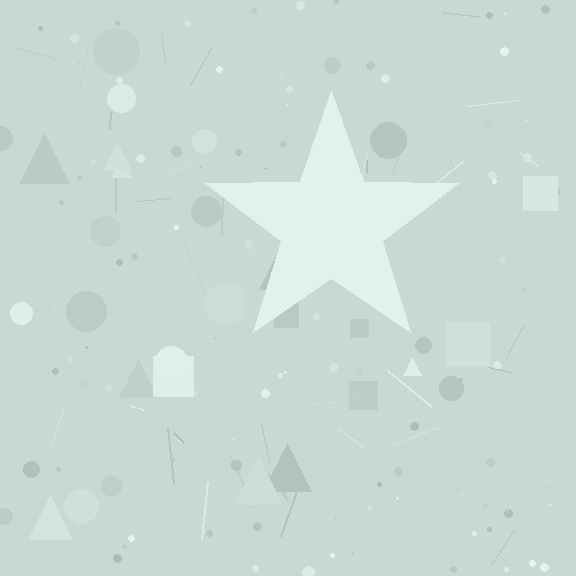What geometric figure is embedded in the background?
A star is embedded in the background.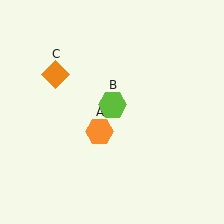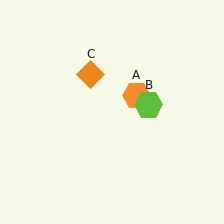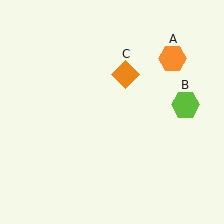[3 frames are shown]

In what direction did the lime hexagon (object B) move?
The lime hexagon (object B) moved right.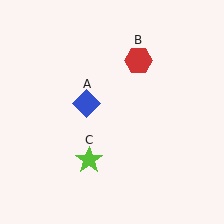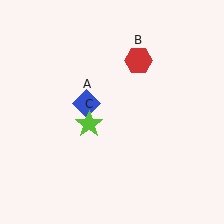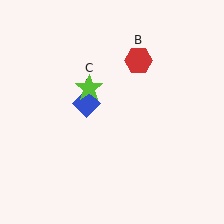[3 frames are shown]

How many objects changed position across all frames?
1 object changed position: lime star (object C).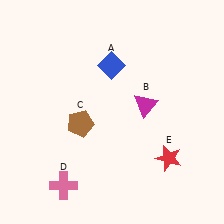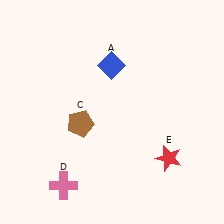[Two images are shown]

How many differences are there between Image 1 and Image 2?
There is 1 difference between the two images.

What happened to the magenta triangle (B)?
The magenta triangle (B) was removed in Image 2. It was in the top-right area of Image 1.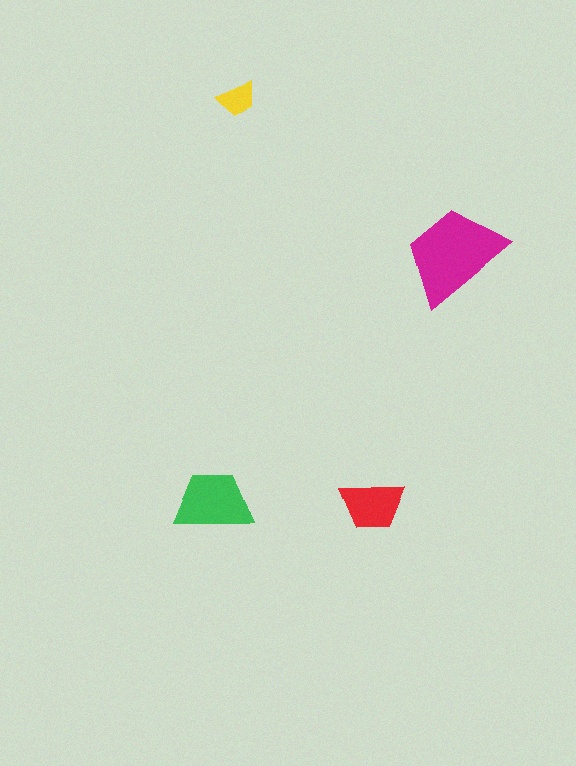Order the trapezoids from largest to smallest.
the magenta one, the green one, the red one, the yellow one.